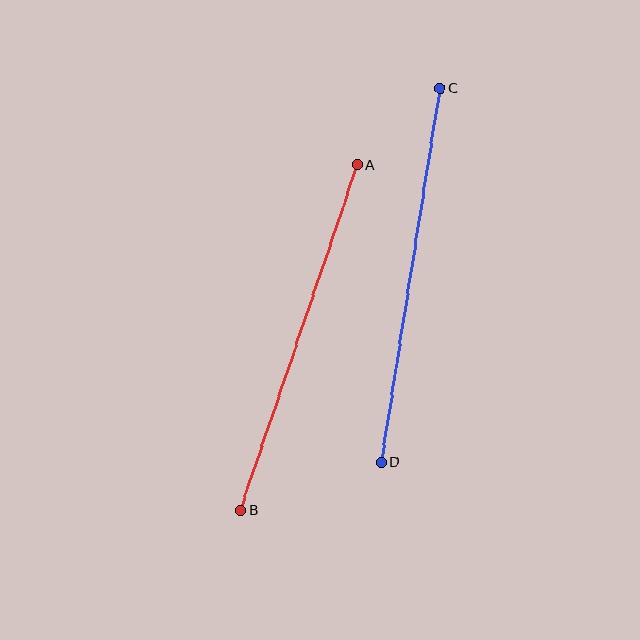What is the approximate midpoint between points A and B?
The midpoint is at approximately (299, 338) pixels.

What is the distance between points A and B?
The distance is approximately 365 pixels.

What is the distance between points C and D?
The distance is approximately 378 pixels.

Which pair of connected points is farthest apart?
Points C and D are farthest apart.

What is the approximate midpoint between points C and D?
The midpoint is at approximately (411, 275) pixels.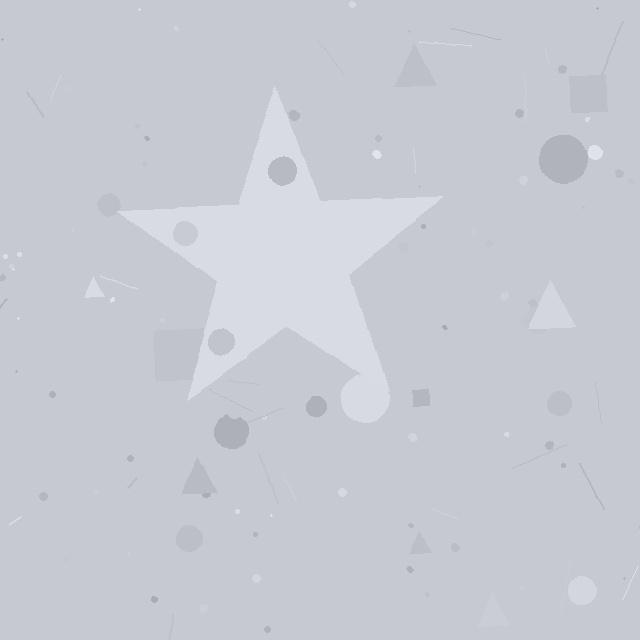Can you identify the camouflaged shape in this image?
The camouflaged shape is a star.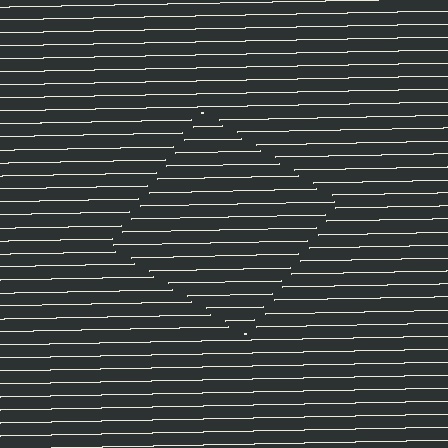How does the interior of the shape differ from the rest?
The interior of the shape contains the same grating, shifted by half a period — the contour is defined by the phase discontinuity where line-ends from the inner and outer gratings abut.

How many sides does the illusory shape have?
4 sides — the line-ends trace a square.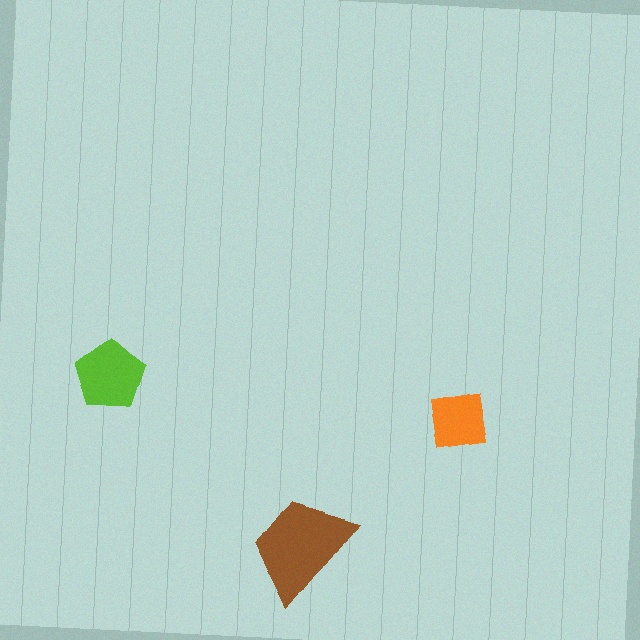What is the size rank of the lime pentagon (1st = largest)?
2nd.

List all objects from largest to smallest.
The brown trapezoid, the lime pentagon, the orange square.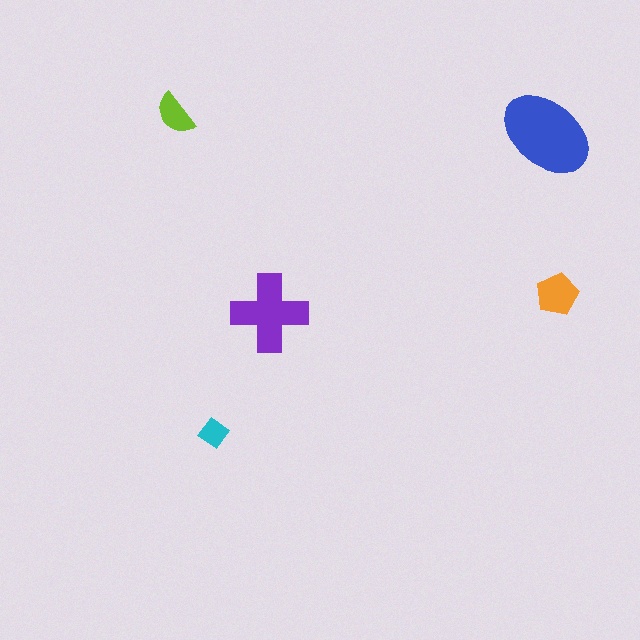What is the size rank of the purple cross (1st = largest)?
2nd.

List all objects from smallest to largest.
The cyan diamond, the lime semicircle, the orange pentagon, the purple cross, the blue ellipse.